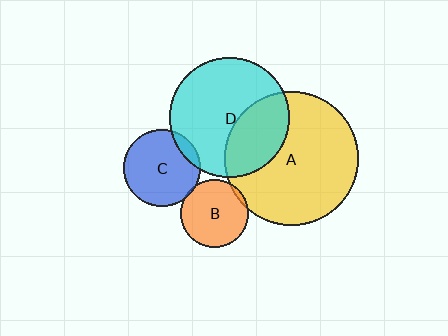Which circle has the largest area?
Circle A (yellow).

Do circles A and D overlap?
Yes.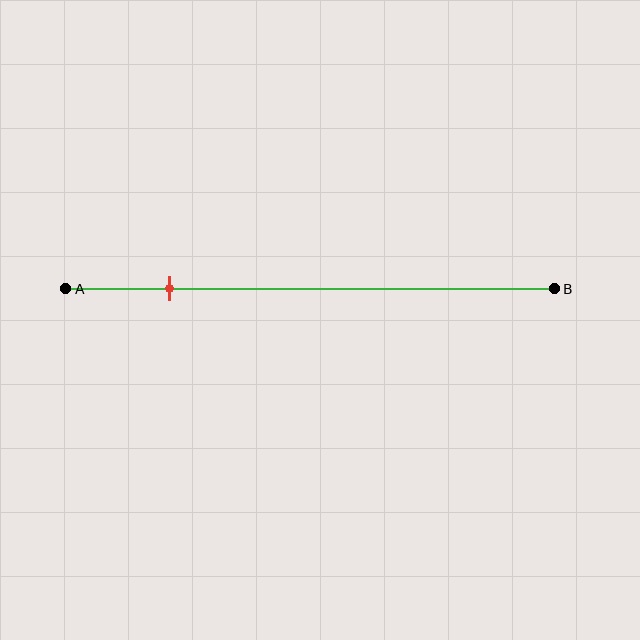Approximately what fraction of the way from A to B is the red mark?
The red mark is approximately 20% of the way from A to B.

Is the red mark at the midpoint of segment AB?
No, the mark is at about 20% from A, not at the 50% midpoint.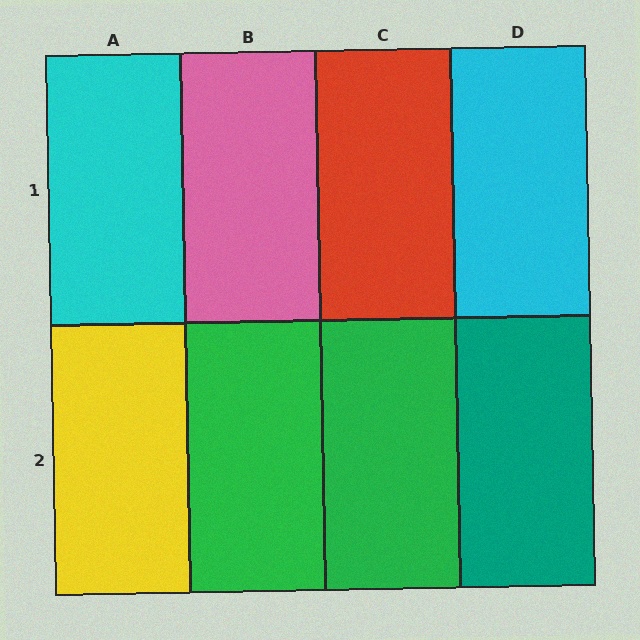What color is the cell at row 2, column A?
Yellow.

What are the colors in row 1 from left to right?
Cyan, pink, red, cyan.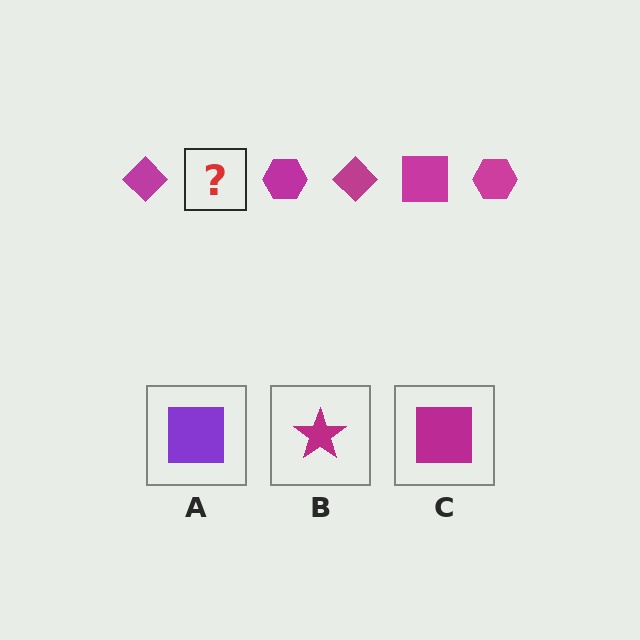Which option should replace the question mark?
Option C.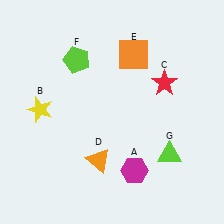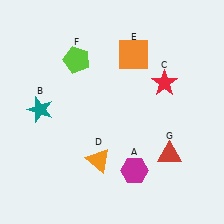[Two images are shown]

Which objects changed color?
B changed from yellow to teal. G changed from lime to red.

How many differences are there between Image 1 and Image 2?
There are 2 differences between the two images.